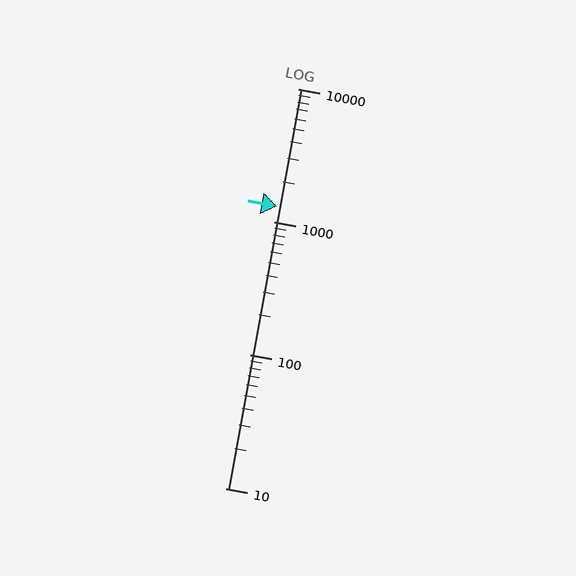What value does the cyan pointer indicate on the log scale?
The pointer indicates approximately 1300.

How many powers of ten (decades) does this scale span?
The scale spans 3 decades, from 10 to 10000.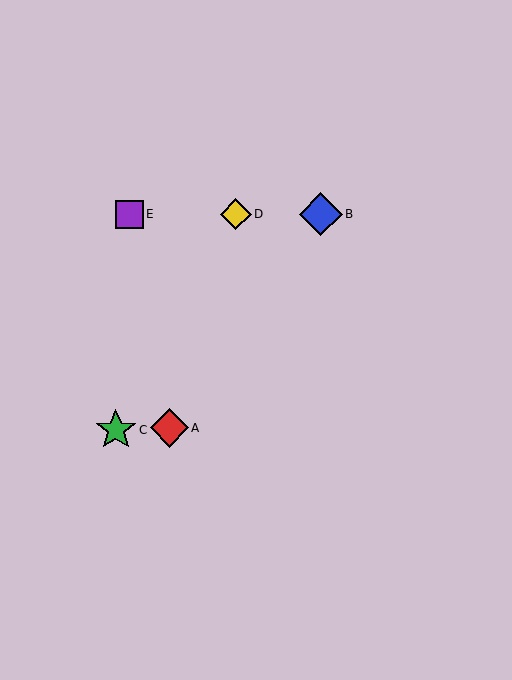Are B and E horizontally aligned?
Yes, both are at y≈214.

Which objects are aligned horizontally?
Objects B, D, E are aligned horizontally.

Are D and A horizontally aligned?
No, D is at y≈214 and A is at y≈428.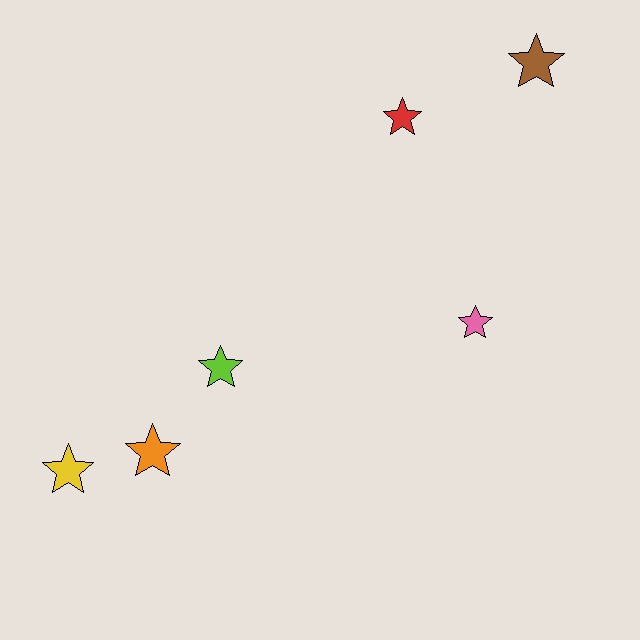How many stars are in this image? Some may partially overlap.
There are 6 stars.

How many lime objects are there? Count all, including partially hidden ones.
There is 1 lime object.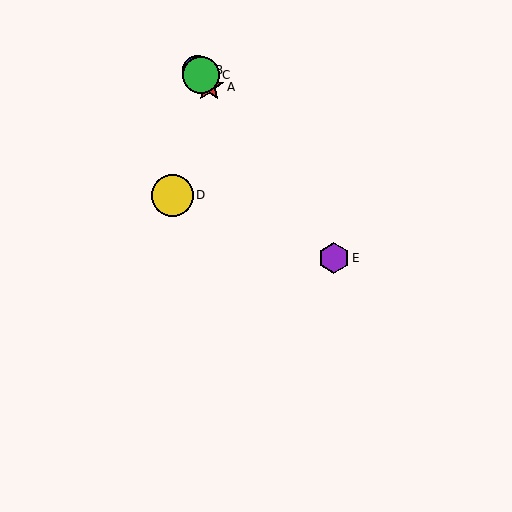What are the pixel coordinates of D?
Object D is at (173, 195).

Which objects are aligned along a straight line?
Objects A, B, C, E are aligned along a straight line.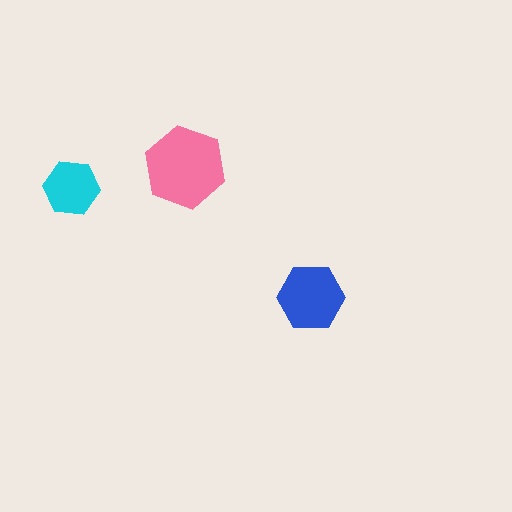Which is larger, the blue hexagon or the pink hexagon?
The pink one.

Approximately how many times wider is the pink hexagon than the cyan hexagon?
About 1.5 times wider.